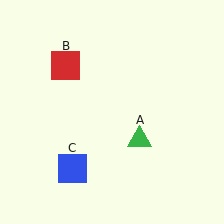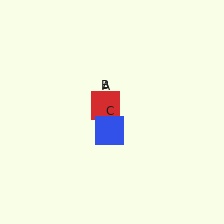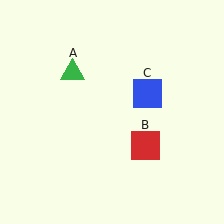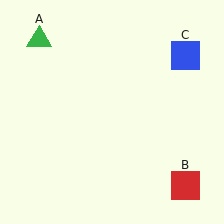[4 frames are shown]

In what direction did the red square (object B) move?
The red square (object B) moved down and to the right.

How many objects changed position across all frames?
3 objects changed position: green triangle (object A), red square (object B), blue square (object C).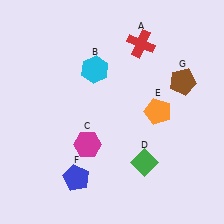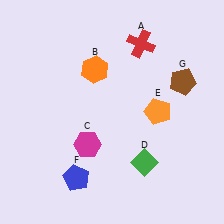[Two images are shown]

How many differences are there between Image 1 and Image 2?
There is 1 difference between the two images.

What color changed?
The hexagon (B) changed from cyan in Image 1 to orange in Image 2.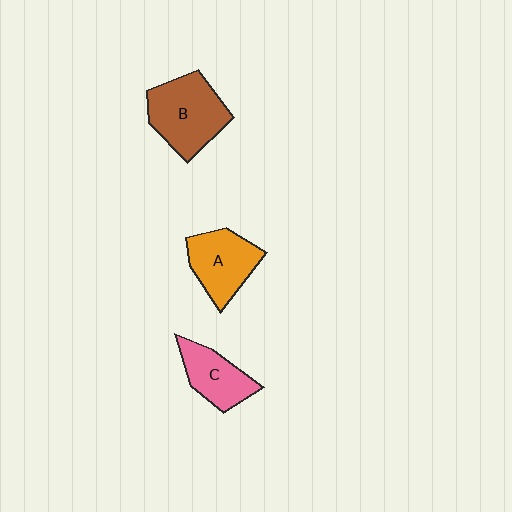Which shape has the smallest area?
Shape C (pink).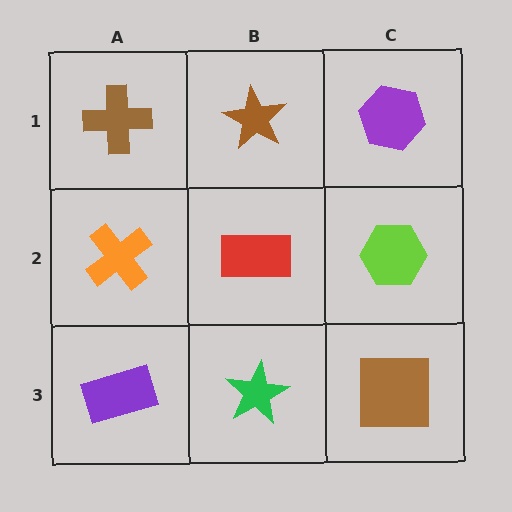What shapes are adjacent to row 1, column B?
A red rectangle (row 2, column B), a brown cross (row 1, column A), a purple hexagon (row 1, column C).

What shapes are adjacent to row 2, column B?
A brown star (row 1, column B), a green star (row 3, column B), an orange cross (row 2, column A), a lime hexagon (row 2, column C).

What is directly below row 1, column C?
A lime hexagon.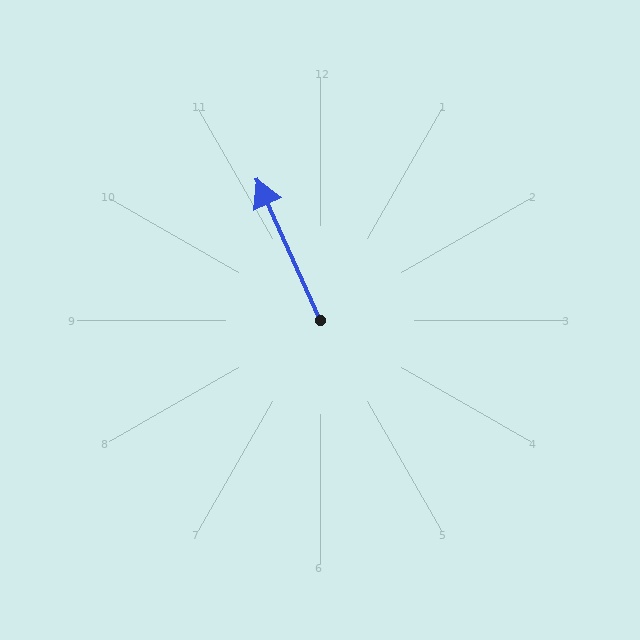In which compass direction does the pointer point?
Northwest.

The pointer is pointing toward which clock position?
Roughly 11 o'clock.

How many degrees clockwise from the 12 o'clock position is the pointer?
Approximately 336 degrees.